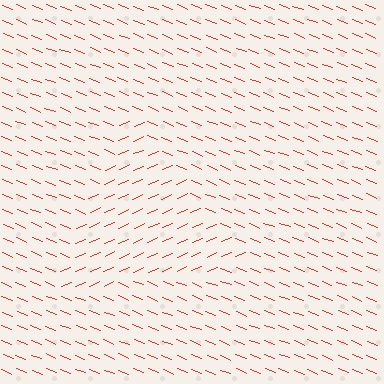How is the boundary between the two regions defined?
The boundary is defined purely by a change in line orientation (approximately 45 degrees difference). All lines are the same color and thickness.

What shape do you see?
I see a triangle.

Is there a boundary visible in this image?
Yes, there is a texture boundary formed by a change in line orientation.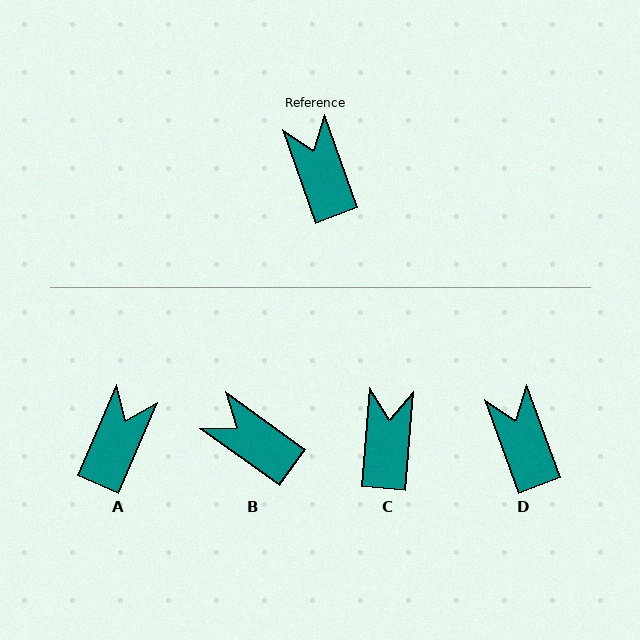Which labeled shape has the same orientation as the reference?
D.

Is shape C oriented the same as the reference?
No, it is off by about 25 degrees.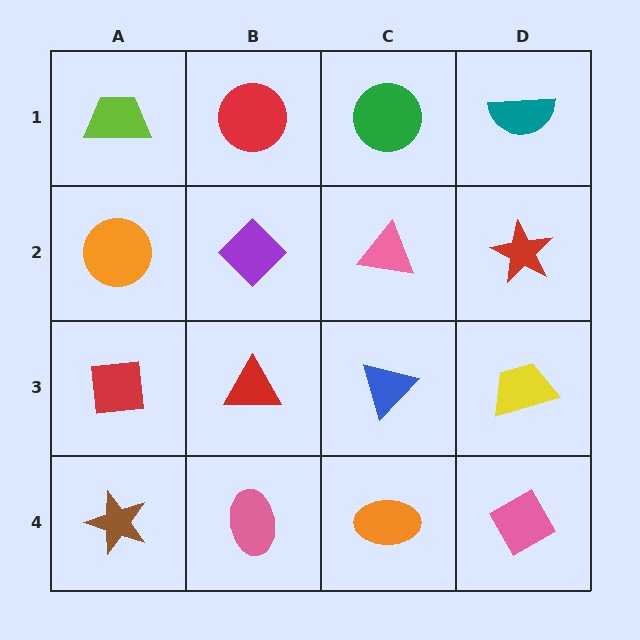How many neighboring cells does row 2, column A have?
3.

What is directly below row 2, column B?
A red triangle.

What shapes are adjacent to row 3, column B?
A purple diamond (row 2, column B), a pink ellipse (row 4, column B), a red square (row 3, column A), a blue triangle (row 3, column C).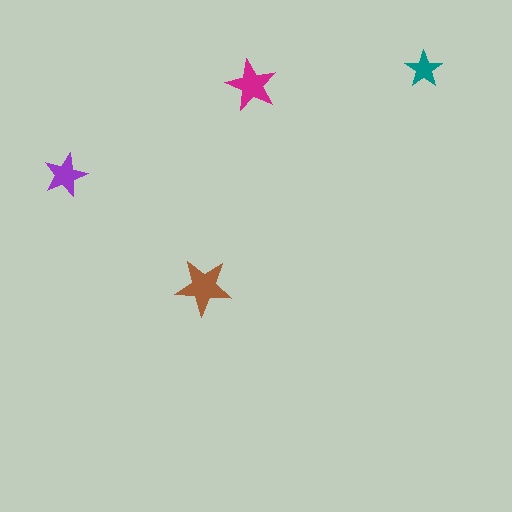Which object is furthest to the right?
The teal star is rightmost.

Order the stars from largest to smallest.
the brown one, the magenta one, the purple one, the teal one.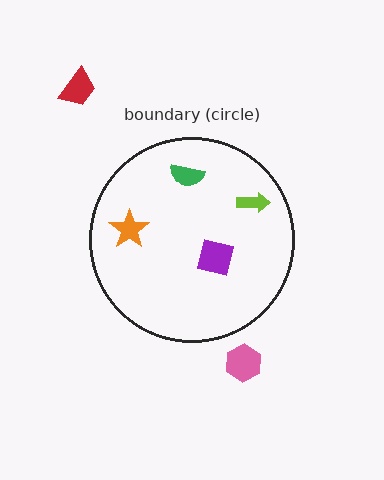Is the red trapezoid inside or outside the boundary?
Outside.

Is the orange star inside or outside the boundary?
Inside.